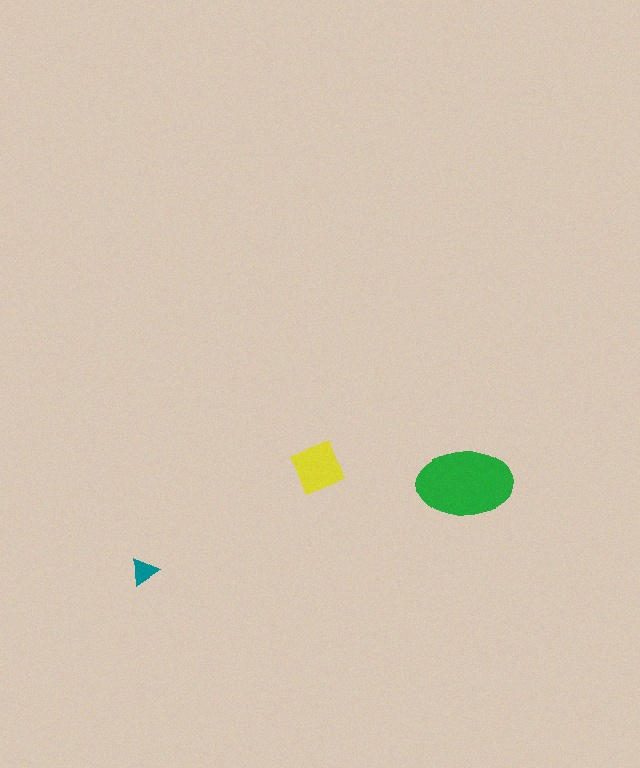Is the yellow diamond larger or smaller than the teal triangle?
Larger.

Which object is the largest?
The green ellipse.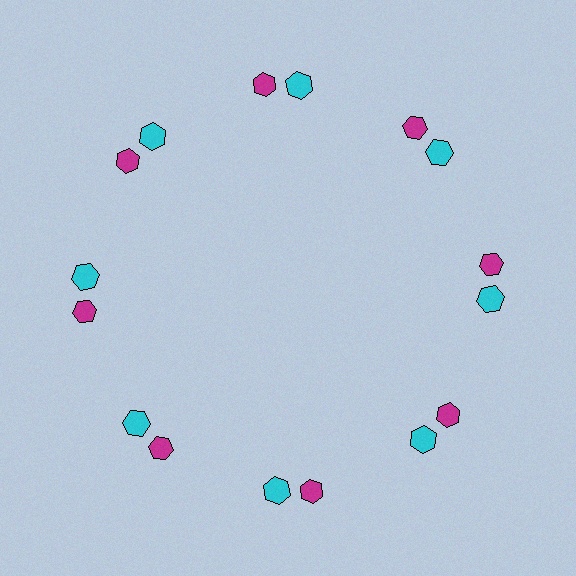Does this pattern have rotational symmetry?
Yes, this pattern has 8-fold rotational symmetry. It looks the same after rotating 45 degrees around the center.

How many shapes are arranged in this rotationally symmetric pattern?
There are 16 shapes, arranged in 8 groups of 2.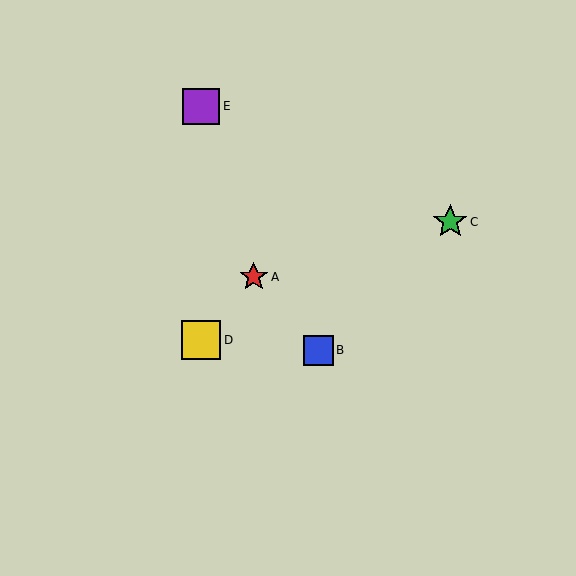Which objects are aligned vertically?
Objects D, E are aligned vertically.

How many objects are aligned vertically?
2 objects (D, E) are aligned vertically.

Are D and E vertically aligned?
Yes, both are at x≈201.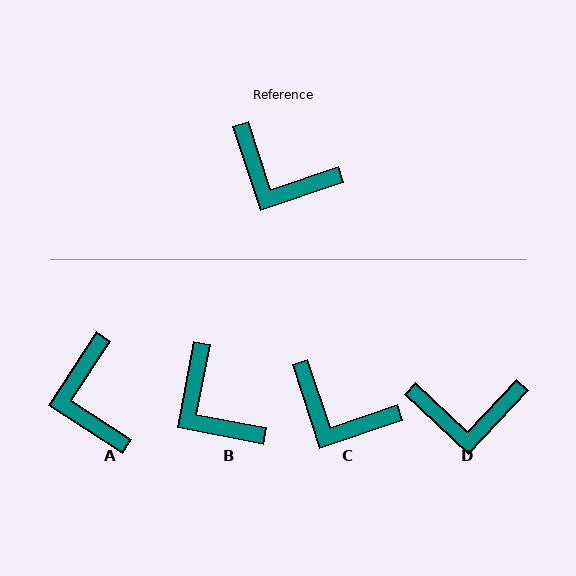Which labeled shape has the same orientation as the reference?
C.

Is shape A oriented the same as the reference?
No, it is off by about 52 degrees.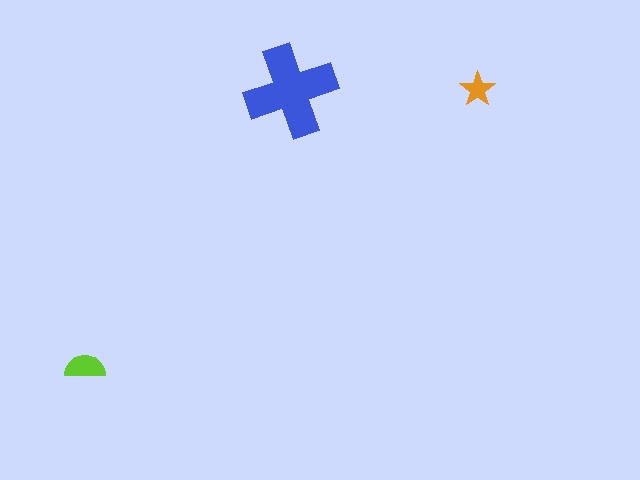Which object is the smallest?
The orange star.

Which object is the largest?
The blue cross.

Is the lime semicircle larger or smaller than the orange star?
Larger.